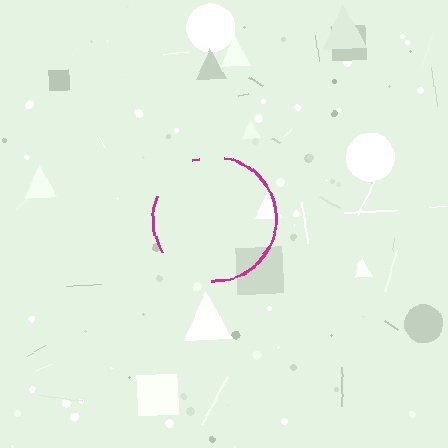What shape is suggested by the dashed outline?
The dashed outline suggests a circle.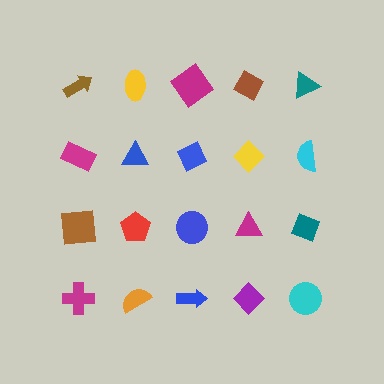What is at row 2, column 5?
A cyan semicircle.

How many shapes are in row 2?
5 shapes.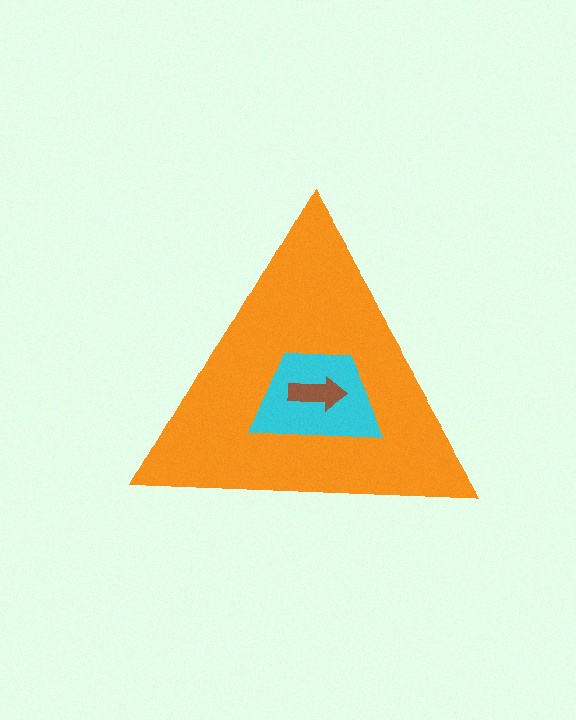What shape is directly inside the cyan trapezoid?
The brown arrow.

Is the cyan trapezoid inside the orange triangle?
Yes.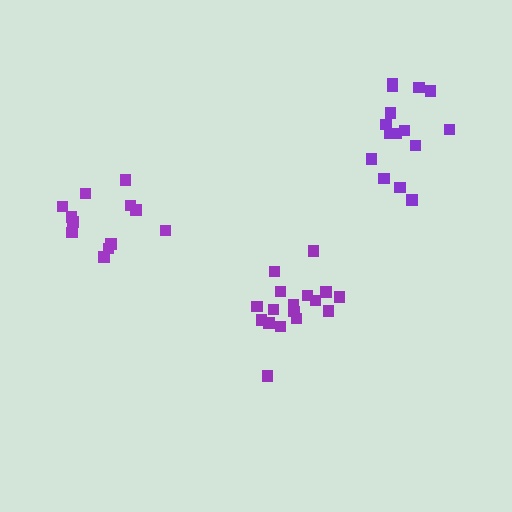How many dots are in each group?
Group 1: 17 dots, Group 2: 12 dots, Group 3: 15 dots (44 total).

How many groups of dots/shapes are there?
There are 3 groups.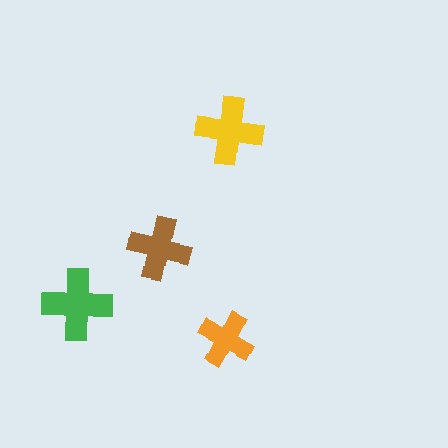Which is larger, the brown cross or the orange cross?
The brown one.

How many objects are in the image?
There are 4 objects in the image.